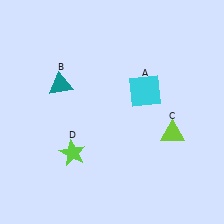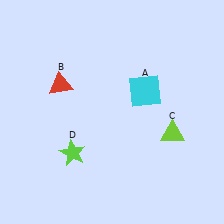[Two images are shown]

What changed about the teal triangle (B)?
In Image 1, B is teal. In Image 2, it changed to red.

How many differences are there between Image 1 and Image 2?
There is 1 difference between the two images.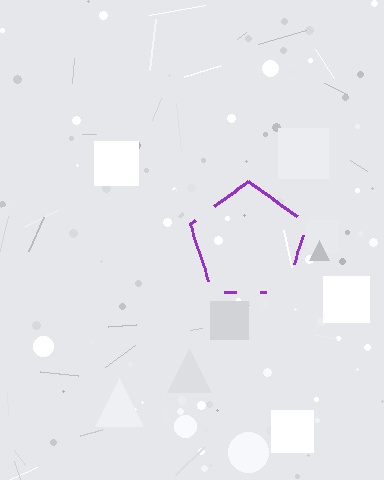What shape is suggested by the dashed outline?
The dashed outline suggests a pentagon.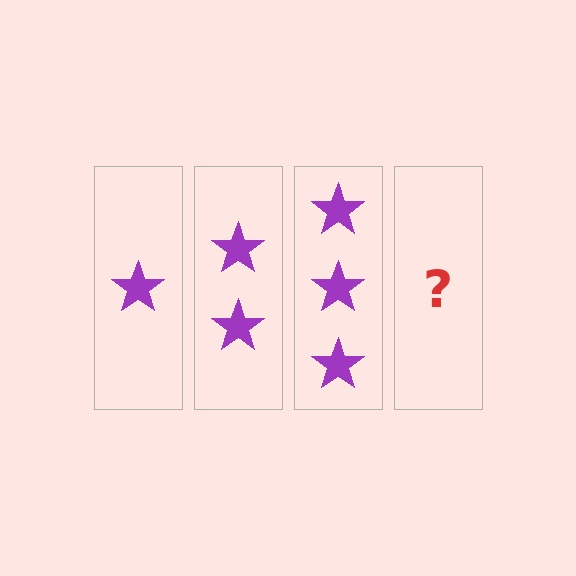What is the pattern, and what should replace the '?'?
The pattern is that each step adds one more star. The '?' should be 4 stars.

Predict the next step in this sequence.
The next step is 4 stars.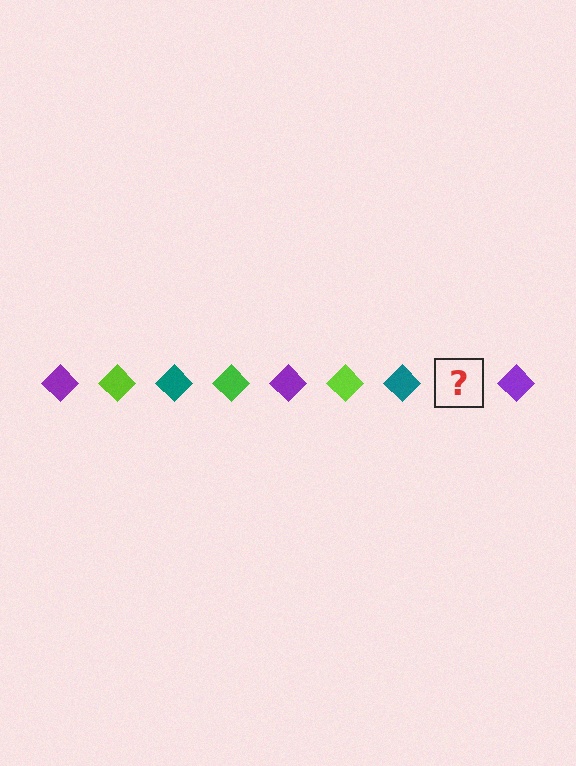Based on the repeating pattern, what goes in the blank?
The blank should be a green diamond.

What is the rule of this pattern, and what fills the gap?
The rule is that the pattern cycles through purple, lime, teal, green diamonds. The gap should be filled with a green diamond.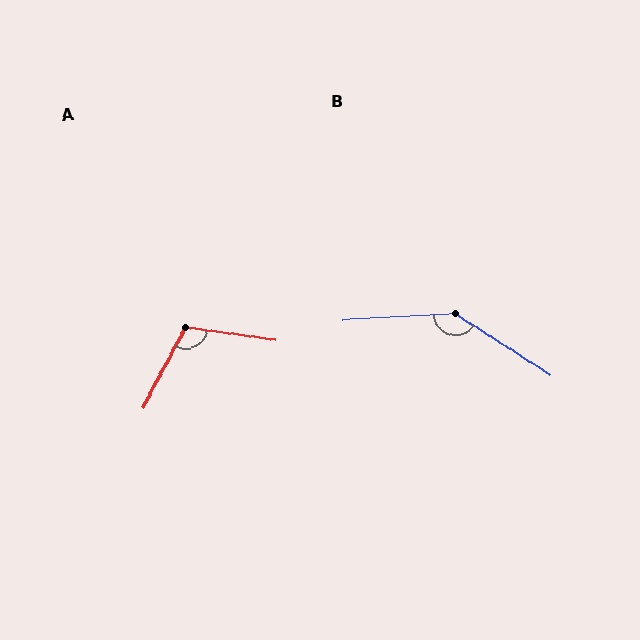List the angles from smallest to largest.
A (109°), B (143°).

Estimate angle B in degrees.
Approximately 143 degrees.